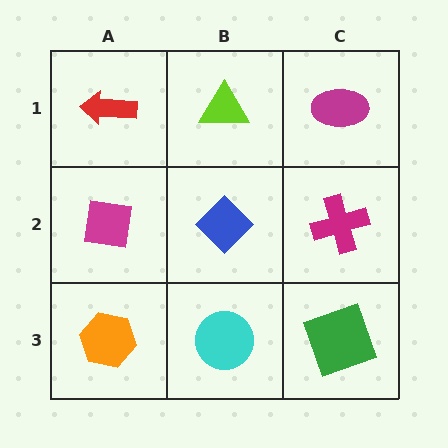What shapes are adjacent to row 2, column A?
A red arrow (row 1, column A), an orange hexagon (row 3, column A), a blue diamond (row 2, column B).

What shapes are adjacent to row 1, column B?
A blue diamond (row 2, column B), a red arrow (row 1, column A), a magenta ellipse (row 1, column C).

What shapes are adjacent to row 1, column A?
A magenta square (row 2, column A), a lime triangle (row 1, column B).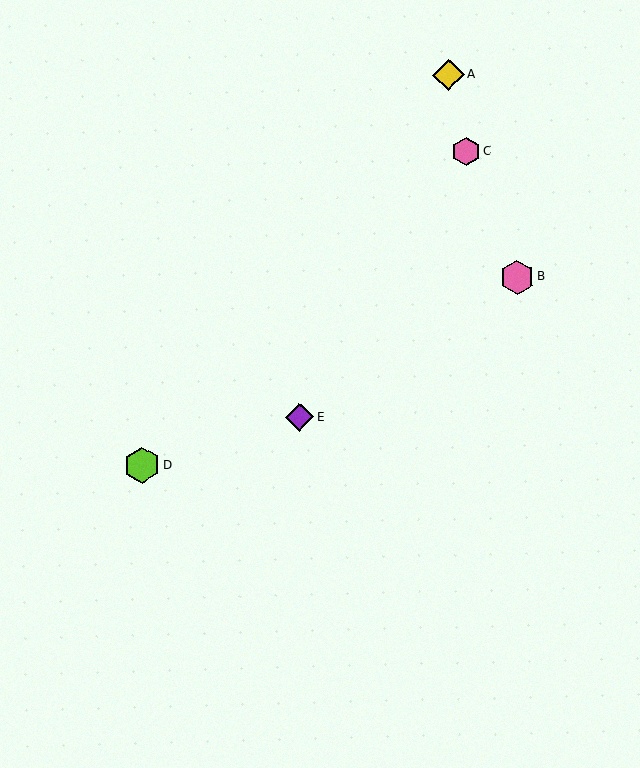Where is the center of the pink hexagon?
The center of the pink hexagon is at (517, 277).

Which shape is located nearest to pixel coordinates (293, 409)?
The purple diamond (labeled E) at (300, 417) is nearest to that location.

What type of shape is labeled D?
Shape D is a lime hexagon.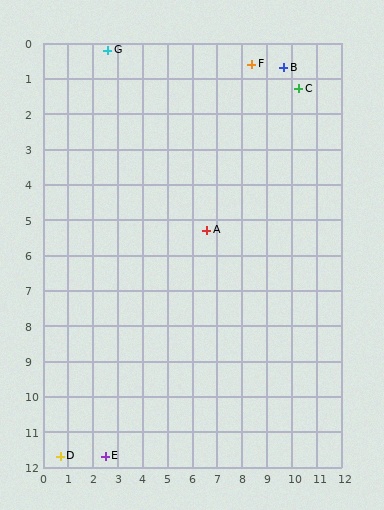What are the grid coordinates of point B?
Point B is at approximately (9.7, 0.7).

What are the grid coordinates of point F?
Point F is at approximately (8.4, 0.6).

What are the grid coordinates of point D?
Point D is at approximately (0.7, 11.7).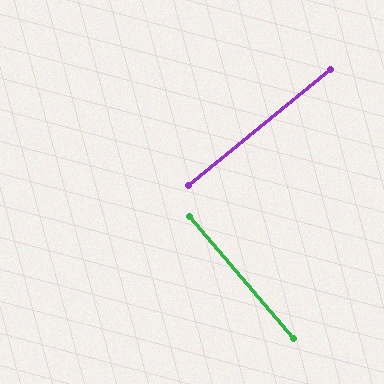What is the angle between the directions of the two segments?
Approximately 88 degrees.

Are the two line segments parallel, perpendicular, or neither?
Perpendicular — they meet at approximately 88°.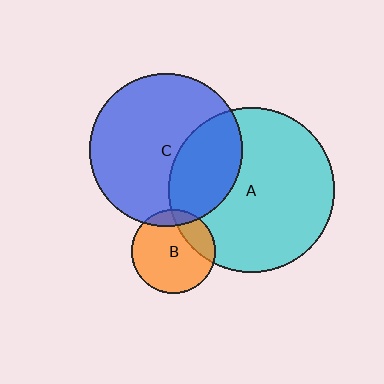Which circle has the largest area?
Circle A (cyan).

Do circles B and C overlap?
Yes.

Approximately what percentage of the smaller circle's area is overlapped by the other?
Approximately 10%.